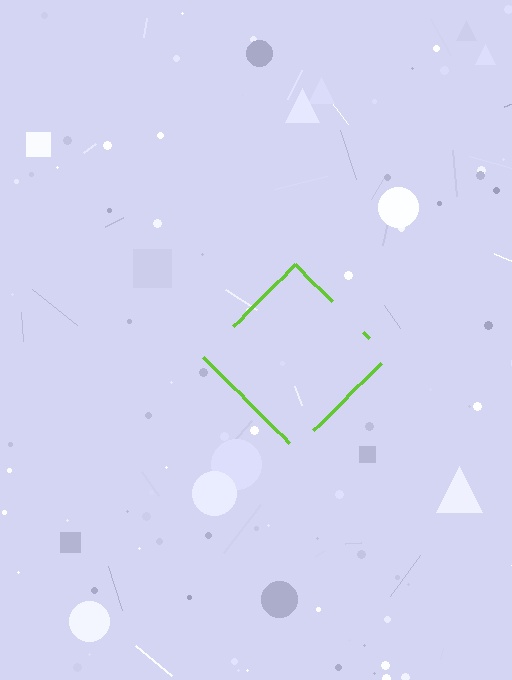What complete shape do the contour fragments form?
The contour fragments form a diamond.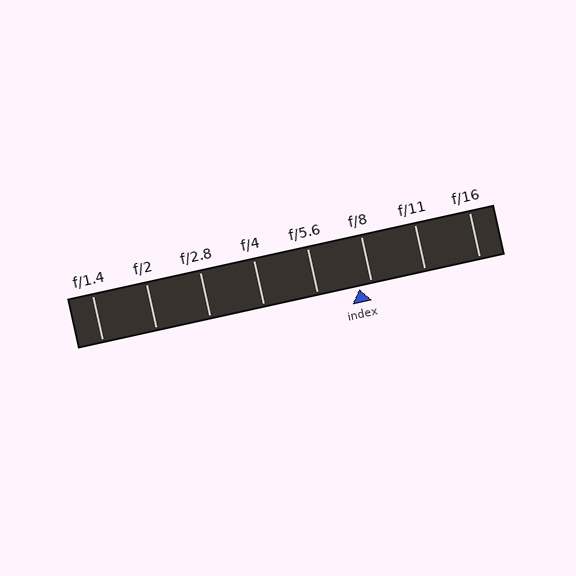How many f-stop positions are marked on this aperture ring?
There are 8 f-stop positions marked.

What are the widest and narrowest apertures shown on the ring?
The widest aperture shown is f/1.4 and the narrowest is f/16.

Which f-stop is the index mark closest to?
The index mark is closest to f/8.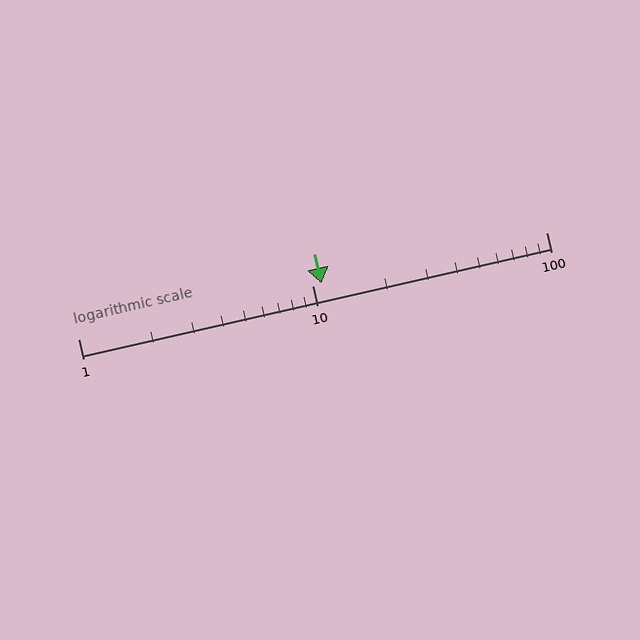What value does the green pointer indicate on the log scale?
The pointer indicates approximately 11.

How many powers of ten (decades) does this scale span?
The scale spans 2 decades, from 1 to 100.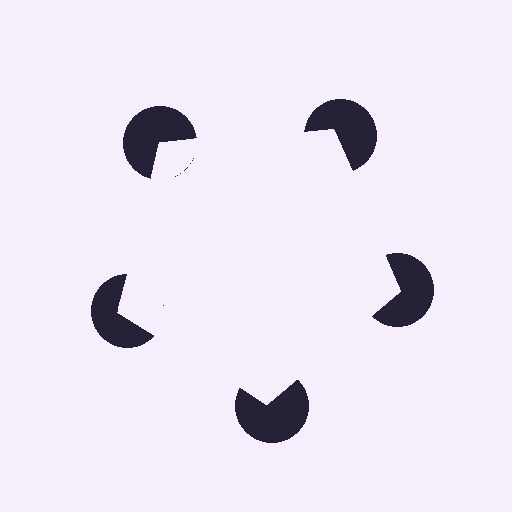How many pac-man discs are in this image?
There are 5 — one at each vertex of the illusory pentagon.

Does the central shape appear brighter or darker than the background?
It typically appears slightly brighter than the background, even though no actual brightness change is drawn.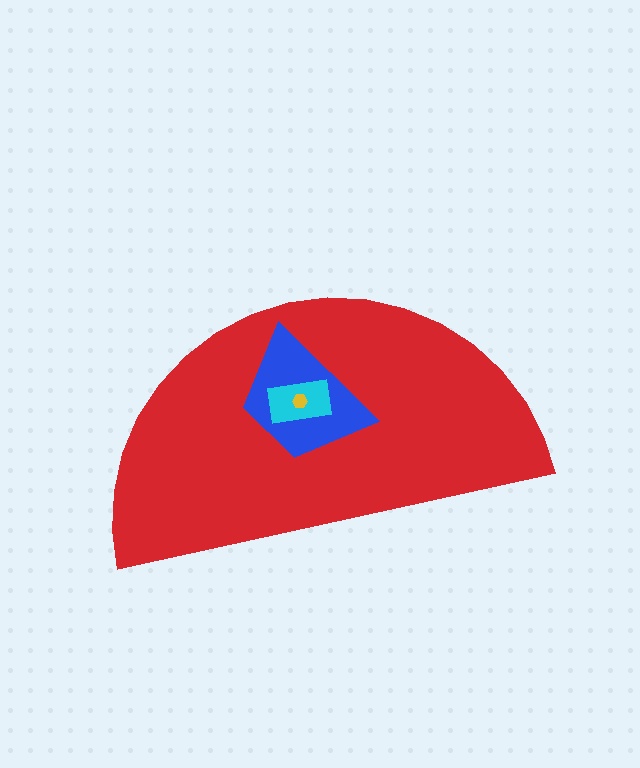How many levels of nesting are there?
4.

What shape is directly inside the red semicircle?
The blue trapezoid.